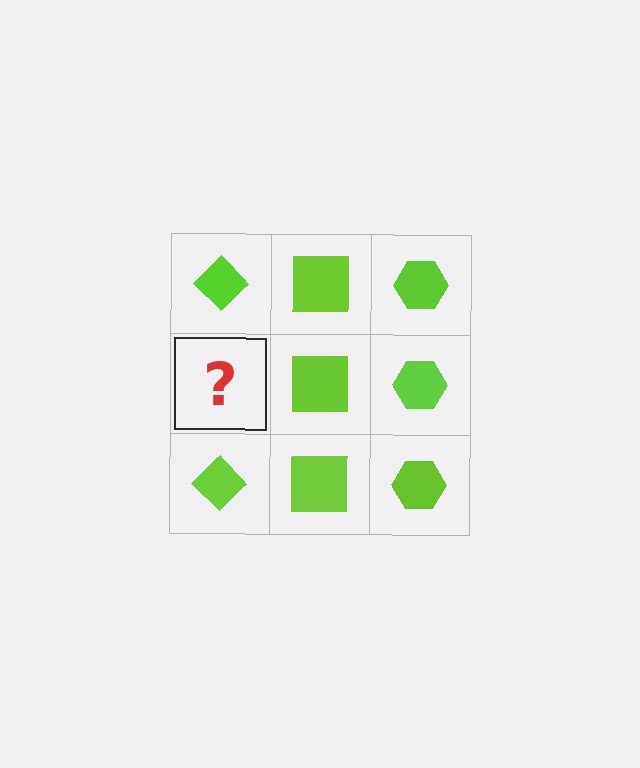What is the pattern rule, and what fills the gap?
The rule is that each column has a consistent shape. The gap should be filled with a lime diamond.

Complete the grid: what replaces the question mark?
The question mark should be replaced with a lime diamond.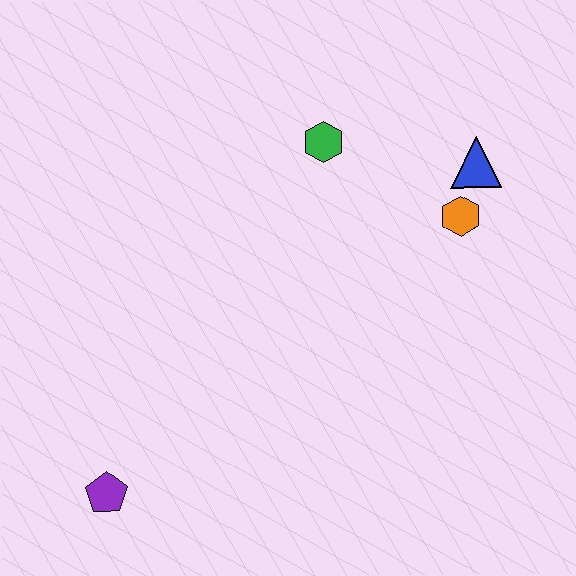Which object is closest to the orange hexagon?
The blue triangle is closest to the orange hexagon.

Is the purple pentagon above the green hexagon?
No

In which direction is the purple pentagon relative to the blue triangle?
The purple pentagon is to the left of the blue triangle.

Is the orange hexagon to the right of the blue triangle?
No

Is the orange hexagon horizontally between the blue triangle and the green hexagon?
Yes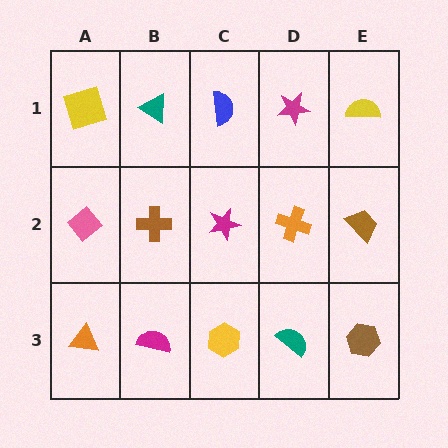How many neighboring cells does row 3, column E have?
2.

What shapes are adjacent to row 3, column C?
A magenta star (row 2, column C), a magenta semicircle (row 3, column B), a teal semicircle (row 3, column D).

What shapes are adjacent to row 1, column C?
A magenta star (row 2, column C), a teal triangle (row 1, column B), a magenta star (row 1, column D).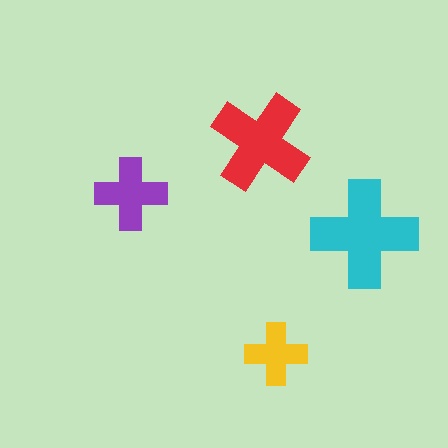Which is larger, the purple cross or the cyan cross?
The cyan one.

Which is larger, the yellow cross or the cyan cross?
The cyan one.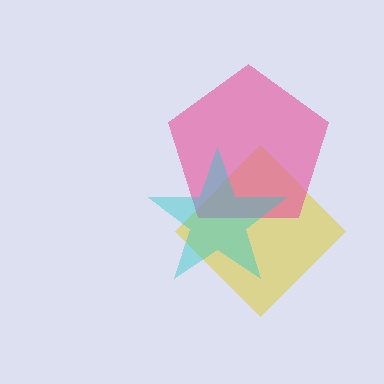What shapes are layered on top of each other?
The layered shapes are: a yellow diamond, a pink pentagon, a cyan star.